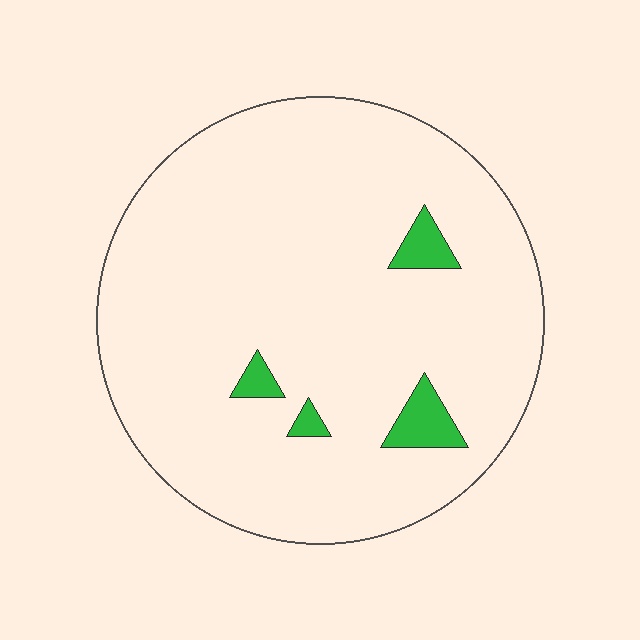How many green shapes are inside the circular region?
4.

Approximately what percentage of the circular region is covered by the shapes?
Approximately 5%.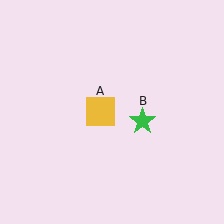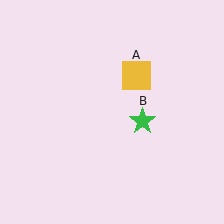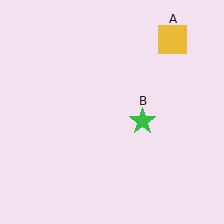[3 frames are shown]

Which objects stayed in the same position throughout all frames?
Green star (object B) remained stationary.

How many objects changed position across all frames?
1 object changed position: yellow square (object A).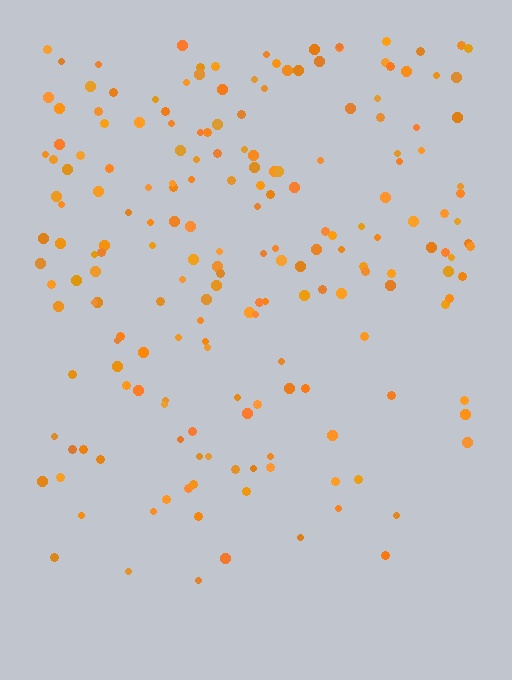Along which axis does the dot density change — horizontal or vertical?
Vertical.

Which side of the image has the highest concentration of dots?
The top.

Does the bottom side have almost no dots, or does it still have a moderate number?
Still a moderate number, just noticeably fewer than the top.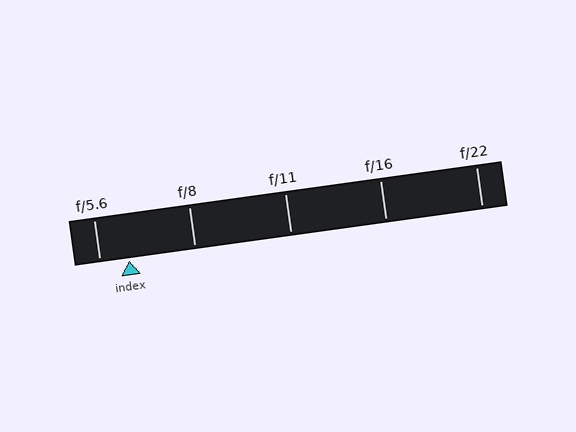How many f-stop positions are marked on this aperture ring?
There are 5 f-stop positions marked.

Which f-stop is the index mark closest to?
The index mark is closest to f/5.6.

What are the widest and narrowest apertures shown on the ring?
The widest aperture shown is f/5.6 and the narrowest is f/22.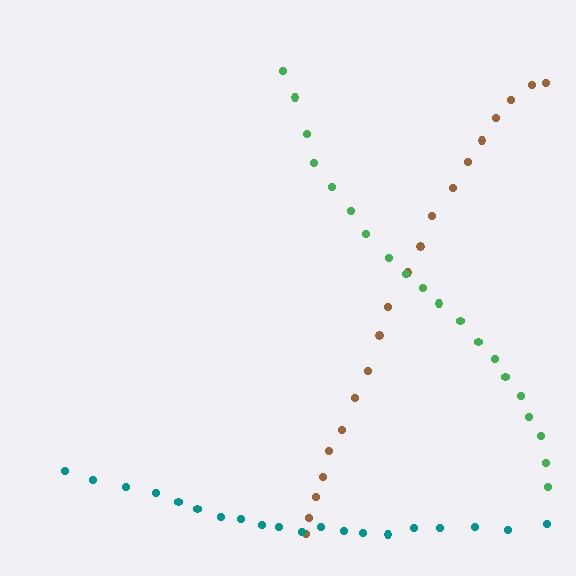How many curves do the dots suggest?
There are 3 distinct paths.